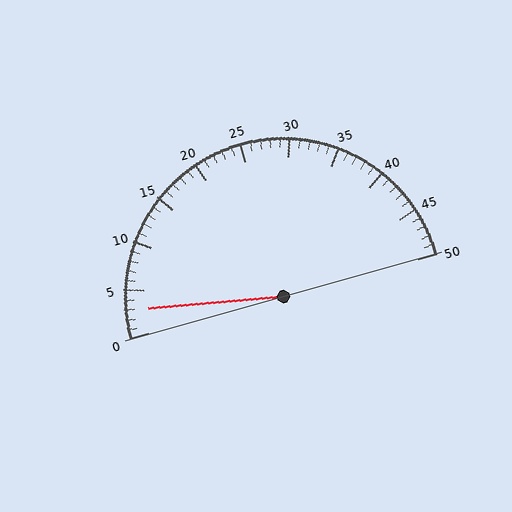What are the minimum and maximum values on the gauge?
The gauge ranges from 0 to 50.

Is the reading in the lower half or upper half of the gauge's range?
The reading is in the lower half of the range (0 to 50).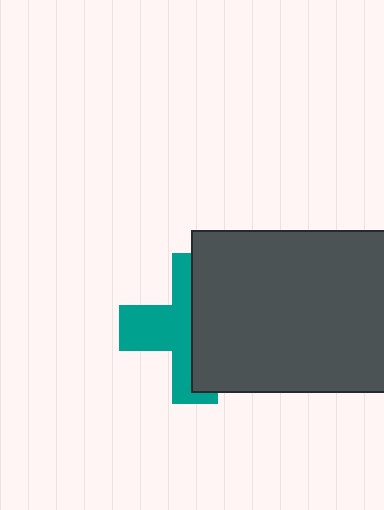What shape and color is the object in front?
The object in front is a dark gray rectangle.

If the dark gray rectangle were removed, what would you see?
You would see the complete teal cross.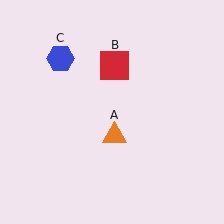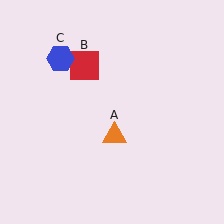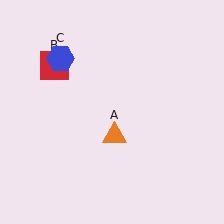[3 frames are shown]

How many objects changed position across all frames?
1 object changed position: red square (object B).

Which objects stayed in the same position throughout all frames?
Orange triangle (object A) and blue hexagon (object C) remained stationary.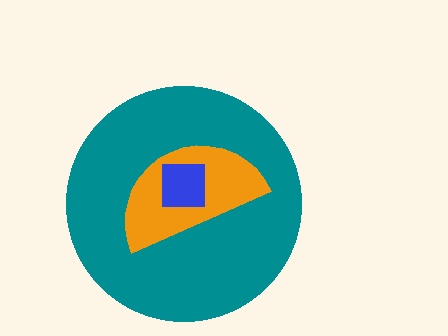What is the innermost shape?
The blue square.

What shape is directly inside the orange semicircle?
The blue square.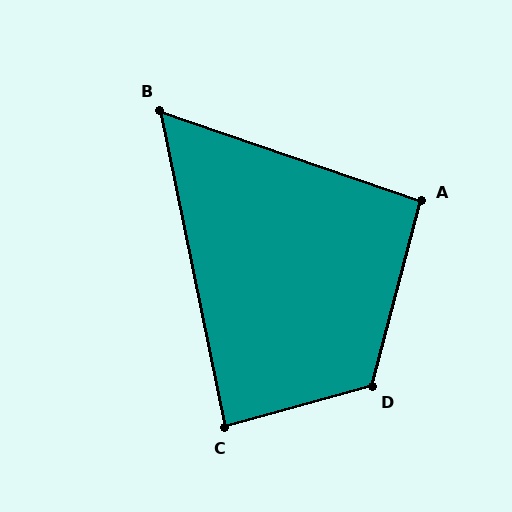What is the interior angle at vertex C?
Approximately 86 degrees (approximately right).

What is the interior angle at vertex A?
Approximately 94 degrees (approximately right).